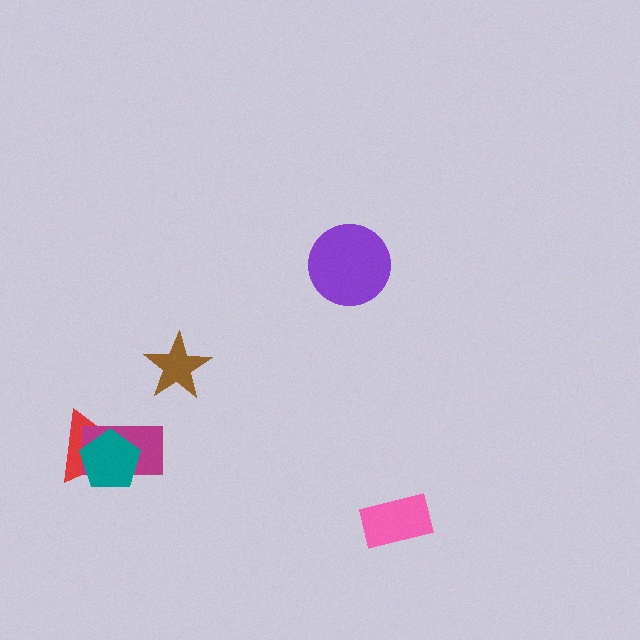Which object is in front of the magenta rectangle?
The teal pentagon is in front of the magenta rectangle.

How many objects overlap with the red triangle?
2 objects overlap with the red triangle.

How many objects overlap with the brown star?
0 objects overlap with the brown star.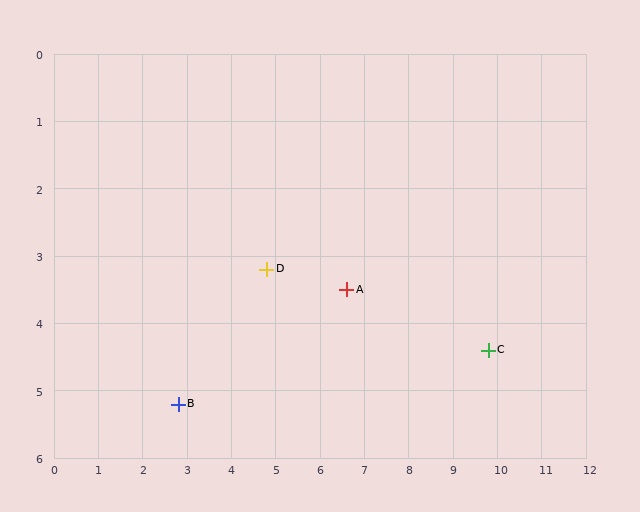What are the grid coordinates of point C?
Point C is at approximately (9.8, 4.4).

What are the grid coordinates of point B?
Point B is at approximately (2.8, 5.2).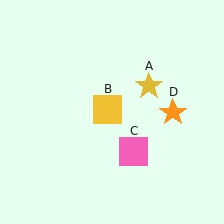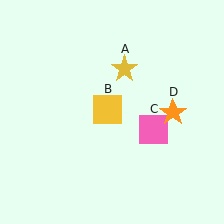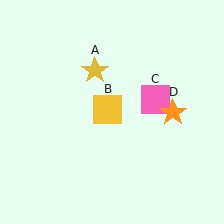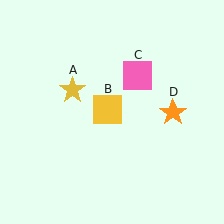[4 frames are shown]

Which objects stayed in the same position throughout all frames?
Yellow square (object B) and orange star (object D) remained stationary.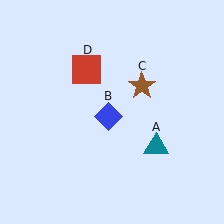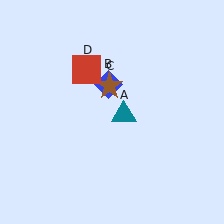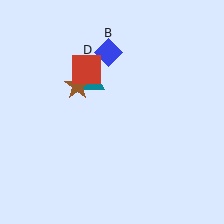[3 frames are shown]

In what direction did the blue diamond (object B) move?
The blue diamond (object B) moved up.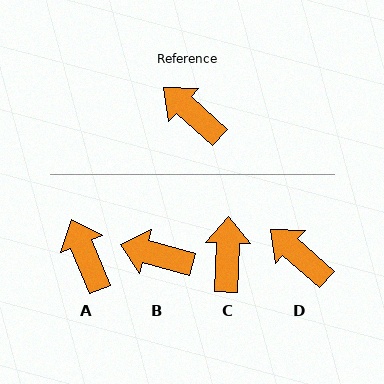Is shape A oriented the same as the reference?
No, it is off by about 26 degrees.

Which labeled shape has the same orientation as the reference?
D.